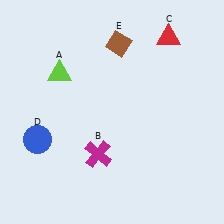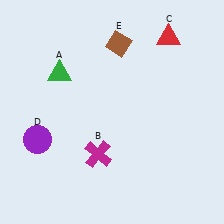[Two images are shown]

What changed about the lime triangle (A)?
In Image 1, A is lime. In Image 2, it changed to green.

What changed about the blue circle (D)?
In Image 1, D is blue. In Image 2, it changed to purple.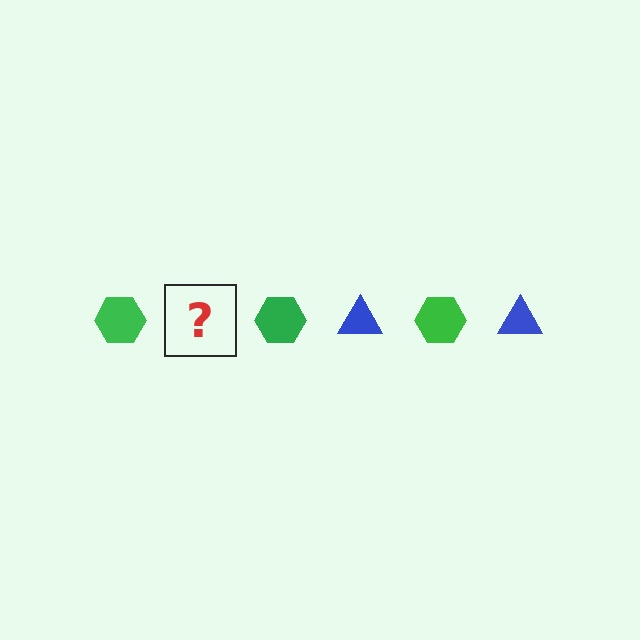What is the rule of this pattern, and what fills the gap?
The rule is that the pattern alternates between green hexagon and blue triangle. The gap should be filled with a blue triangle.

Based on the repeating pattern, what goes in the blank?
The blank should be a blue triangle.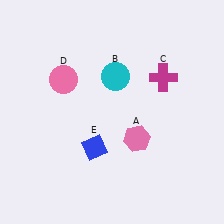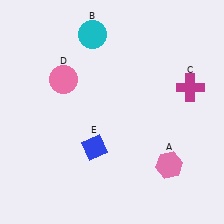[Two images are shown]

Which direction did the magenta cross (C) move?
The magenta cross (C) moved right.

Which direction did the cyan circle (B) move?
The cyan circle (B) moved up.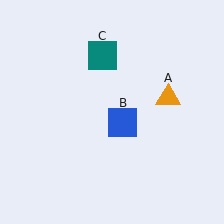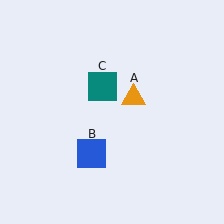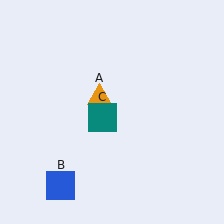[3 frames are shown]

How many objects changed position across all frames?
3 objects changed position: orange triangle (object A), blue square (object B), teal square (object C).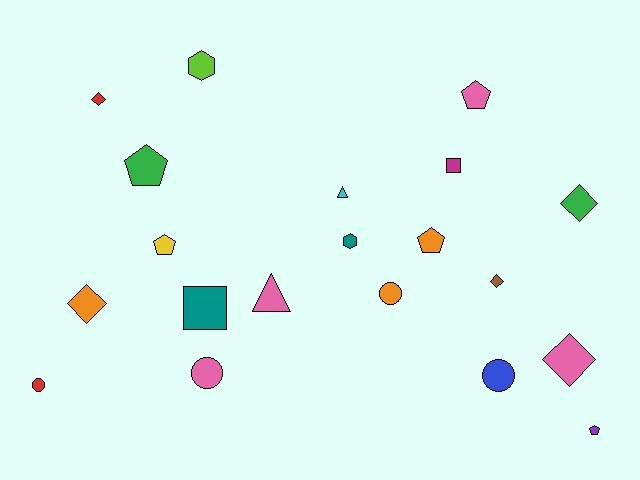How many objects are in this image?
There are 20 objects.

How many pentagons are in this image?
There are 5 pentagons.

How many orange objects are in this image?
There are 3 orange objects.